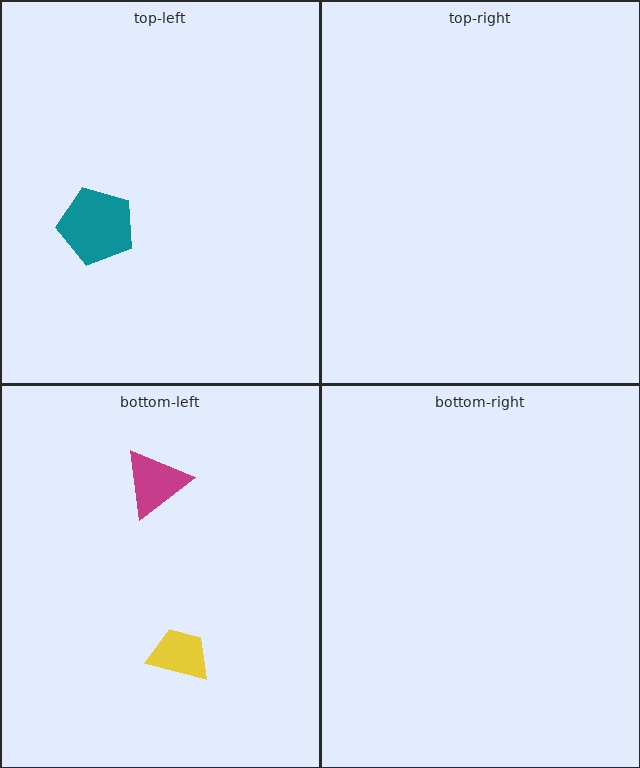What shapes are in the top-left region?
The teal pentagon.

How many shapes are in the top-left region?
1.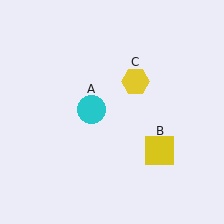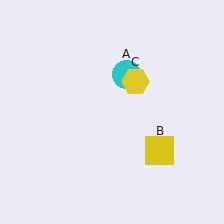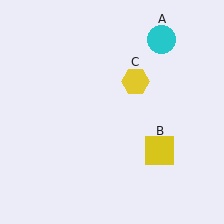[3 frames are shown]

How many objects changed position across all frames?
1 object changed position: cyan circle (object A).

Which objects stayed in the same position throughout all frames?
Yellow square (object B) and yellow hexagon (object C) remained stationary.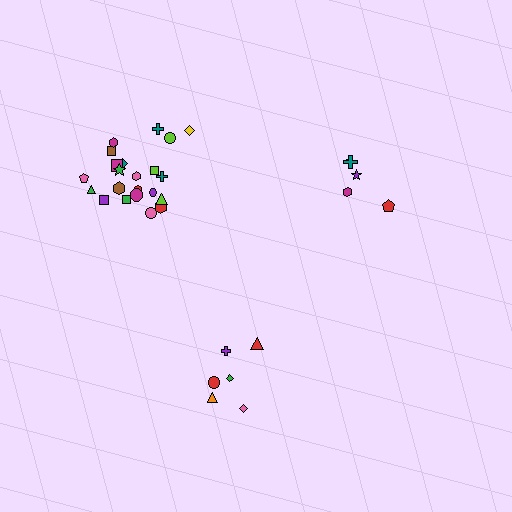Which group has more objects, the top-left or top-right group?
The top-left group.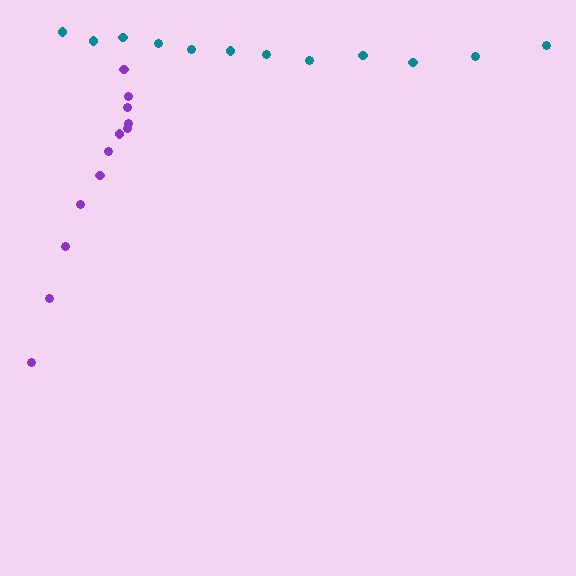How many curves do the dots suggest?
There are 2 distinct paths.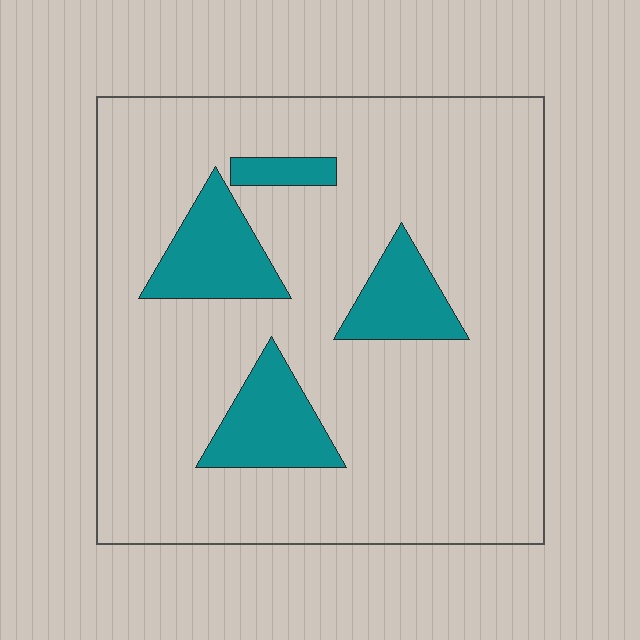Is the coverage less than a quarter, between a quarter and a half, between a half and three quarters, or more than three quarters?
Less than a quarter.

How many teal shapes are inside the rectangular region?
4.